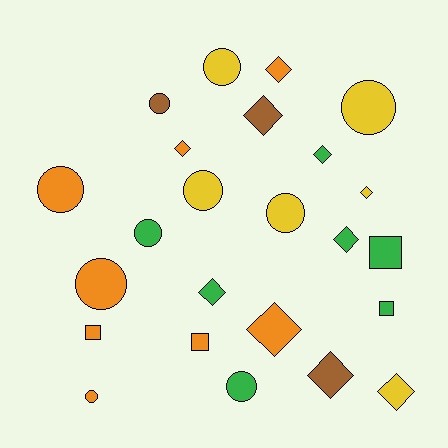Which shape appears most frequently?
Diamond, with 10 objects.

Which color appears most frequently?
Orange, with 8 objects.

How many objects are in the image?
There are 24 objects.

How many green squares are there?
There are 2 green squares.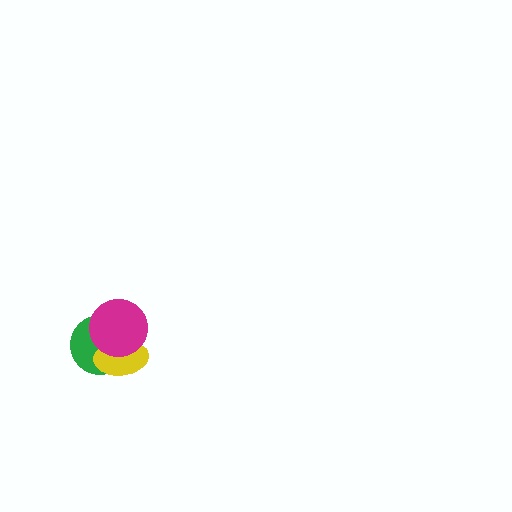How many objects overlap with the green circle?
2 objects overlap with the green circle.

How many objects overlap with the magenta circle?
2 objects overlap with the magenta circle.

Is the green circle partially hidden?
Yes, it is partially covered by another shape.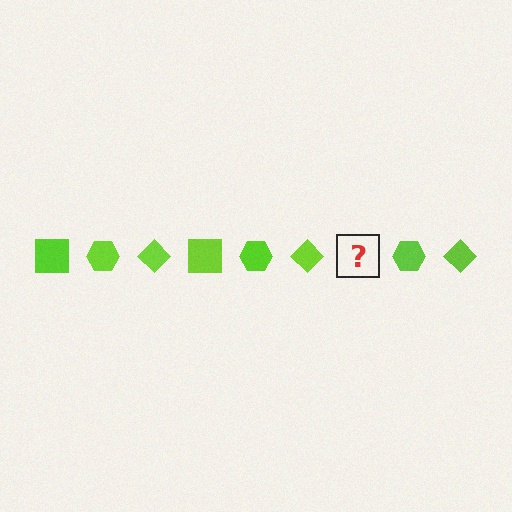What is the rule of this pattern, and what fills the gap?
The rule is that the pattern cycles through square, hexagon, diamond shapes in lime. The gap should be filled with a lime square.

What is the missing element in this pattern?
The missing element is a lime square.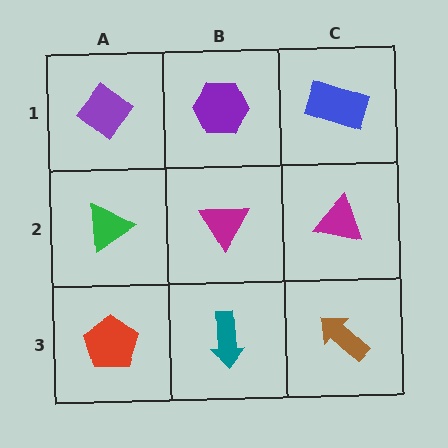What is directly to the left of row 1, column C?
A purple hexagon.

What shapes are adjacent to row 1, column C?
A magenta triangle (row 2, column C), a purple hexagon (row 1, column B).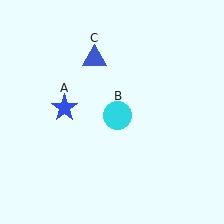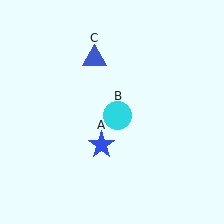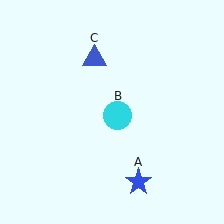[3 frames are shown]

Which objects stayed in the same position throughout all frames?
Cyan circle (object B) and blue triangle (object C) remained stationary.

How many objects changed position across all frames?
1 object changed position: blue star (object A).